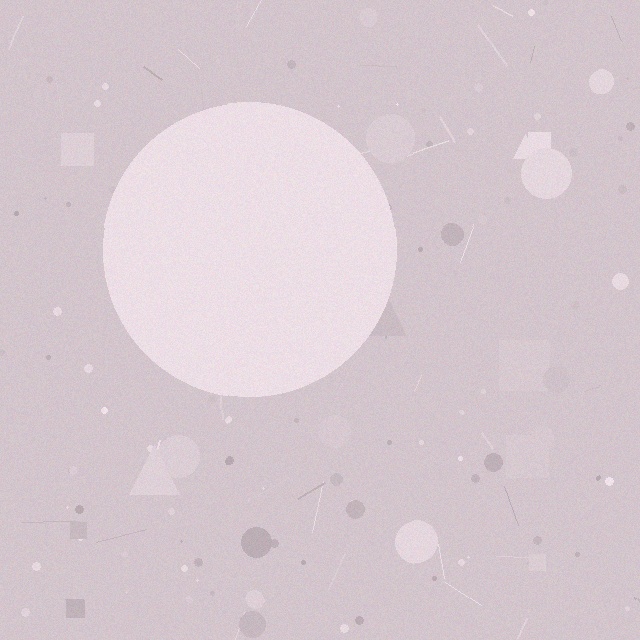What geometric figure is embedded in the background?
A circle is embedded in the background.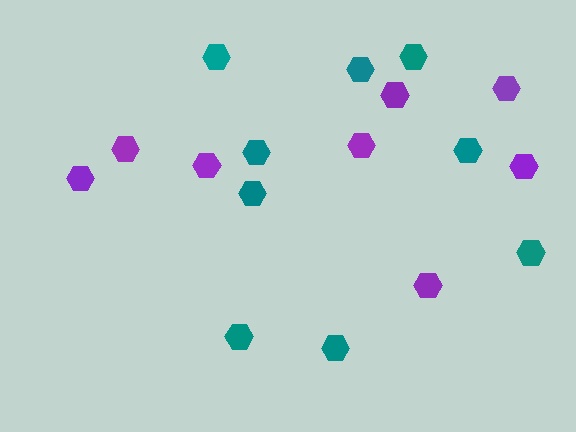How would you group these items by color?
There are 2 groups: one group of teal hexagons (9) and one group of purple hexagons (8).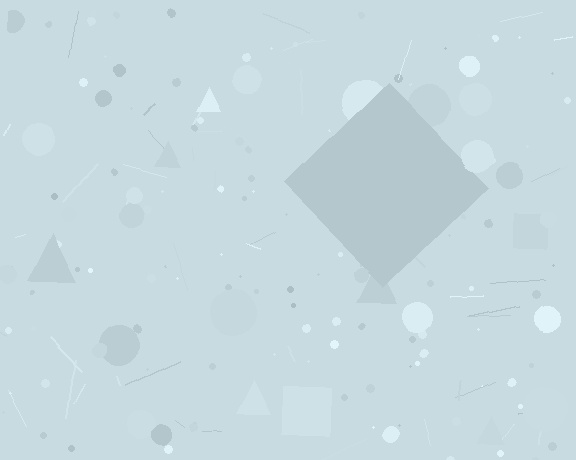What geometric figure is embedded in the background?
A diamond is embedded in the background.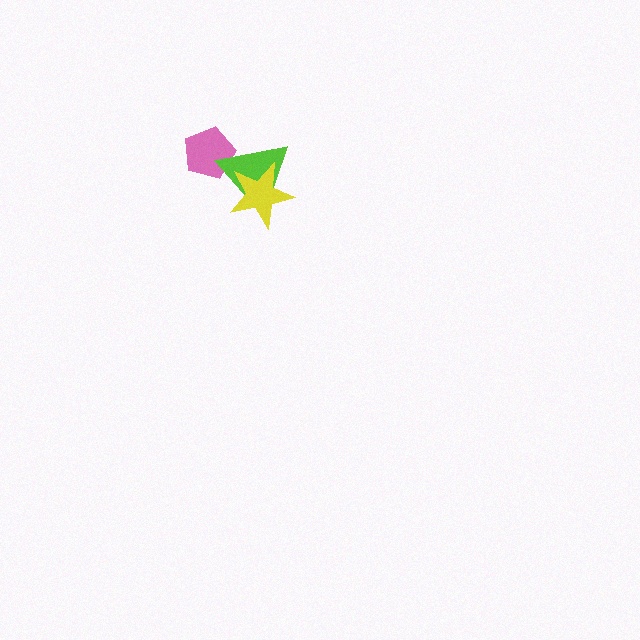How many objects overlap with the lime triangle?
2 objects overlap with the lime triangle.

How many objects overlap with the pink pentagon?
1 object overlaps with the pink pentagon.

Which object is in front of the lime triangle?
The yellow star is in front of the lime triangle.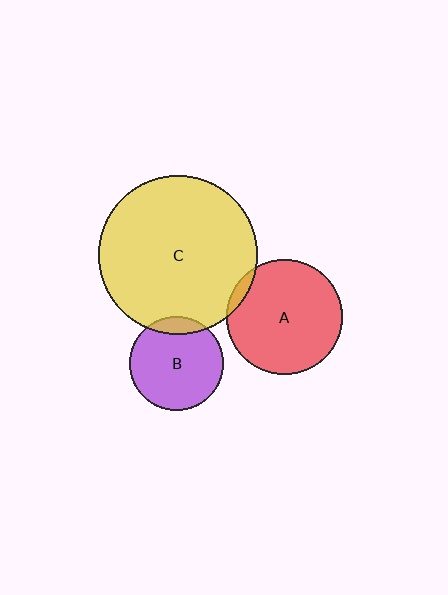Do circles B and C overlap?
Yes.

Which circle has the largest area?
Circle C (yellow).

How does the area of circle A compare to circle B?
Approximately 1.5 times.